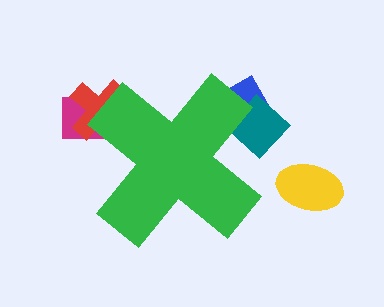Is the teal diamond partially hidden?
Yes, the teal diamond is partially hidden behind the green cross.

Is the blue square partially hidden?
Yes, the blue square is partially hidden behind the green cross.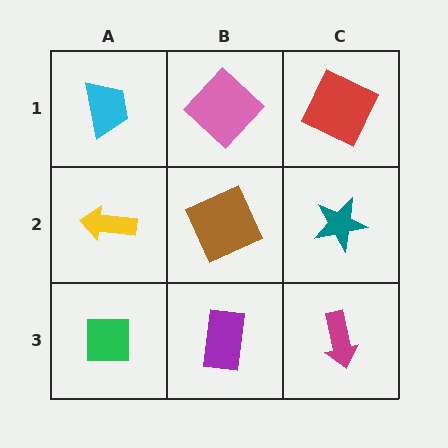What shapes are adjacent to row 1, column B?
A brown square (row 2, column B), a cyan trapezoid (row 1, column A), a red square (row 1, column C).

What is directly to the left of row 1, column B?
A cyan trapezoid.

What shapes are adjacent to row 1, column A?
A yellow arrow (row 2, column A), a pink diamond (row 1, column B).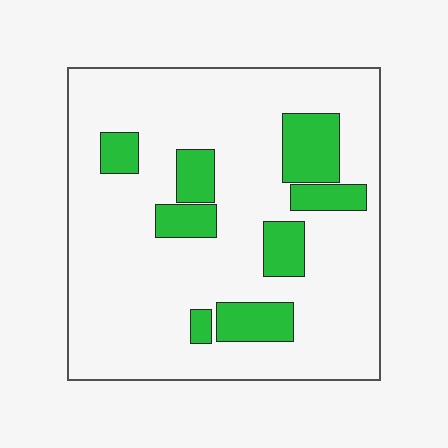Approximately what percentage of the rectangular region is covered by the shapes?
Approximately 20%.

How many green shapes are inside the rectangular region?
8.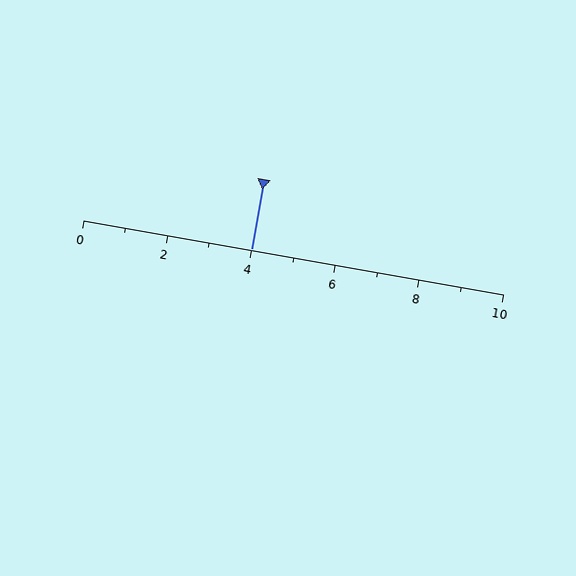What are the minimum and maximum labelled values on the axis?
The axis runs from 0 to 10.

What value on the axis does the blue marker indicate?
The marker indicates approximately 4.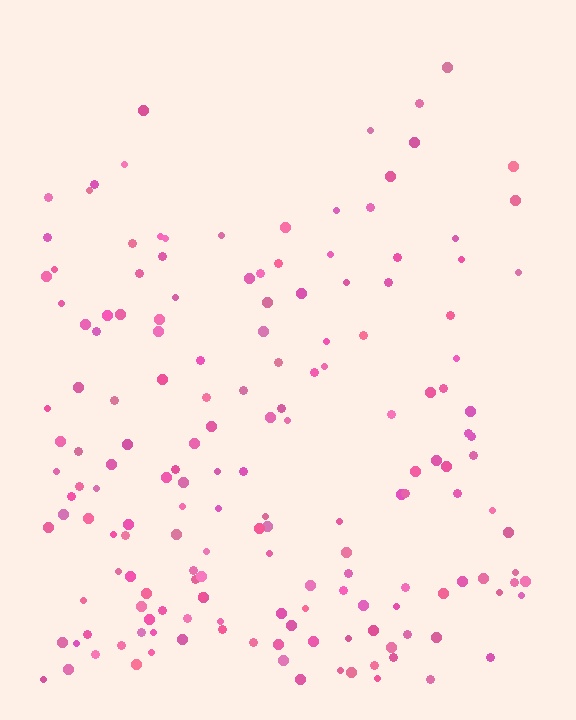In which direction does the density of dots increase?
From top to bottom, with the bottom side densest.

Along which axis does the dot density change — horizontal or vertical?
Vertical.